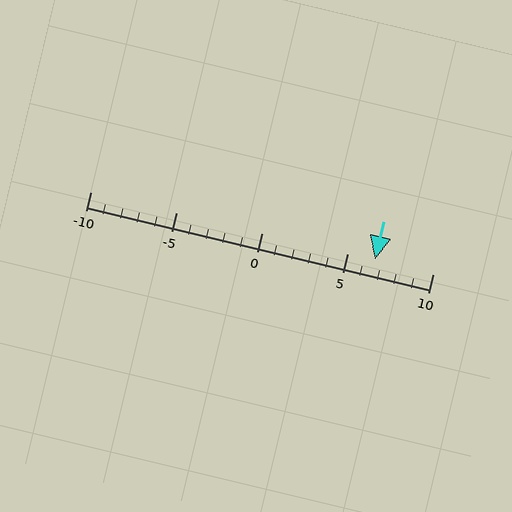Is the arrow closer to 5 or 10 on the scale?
The arrow is closer to 5.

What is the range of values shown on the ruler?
The ruler shows values from -10 to 10.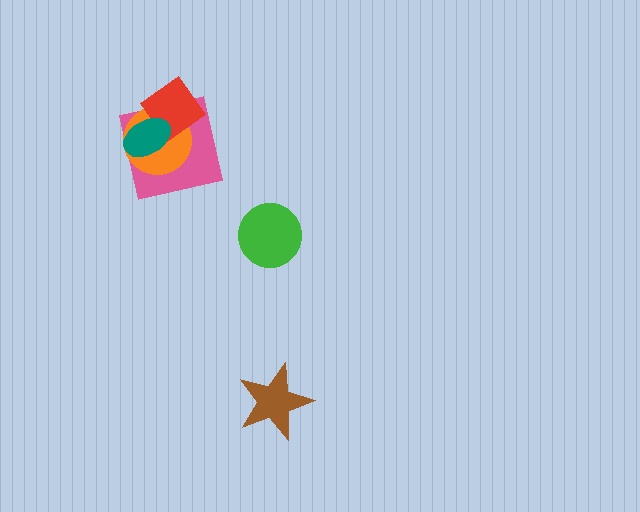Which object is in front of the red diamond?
The teal ellipse is in front of the red diamond.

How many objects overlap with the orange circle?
3 objects overlap with the orange circle.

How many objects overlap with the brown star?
0 objects overlap with the brown star.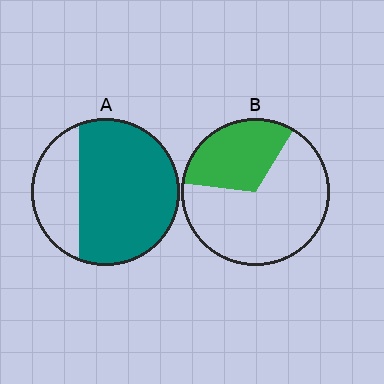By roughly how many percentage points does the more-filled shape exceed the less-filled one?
By roughly 40 percentage points (A over B).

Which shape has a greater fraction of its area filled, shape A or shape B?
Shape A.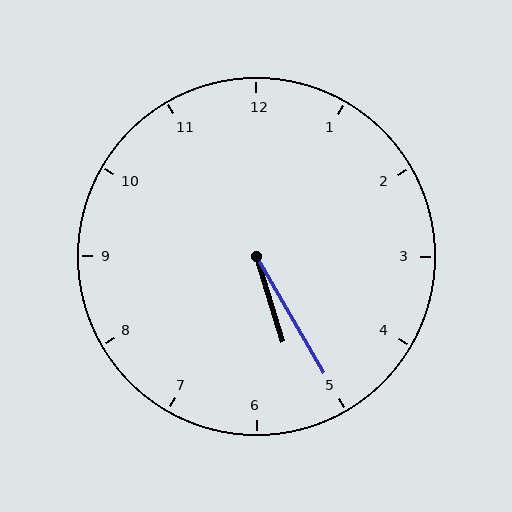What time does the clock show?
5:25.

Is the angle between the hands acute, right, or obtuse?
It is acute.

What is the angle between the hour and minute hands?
Approximately 12 degrees.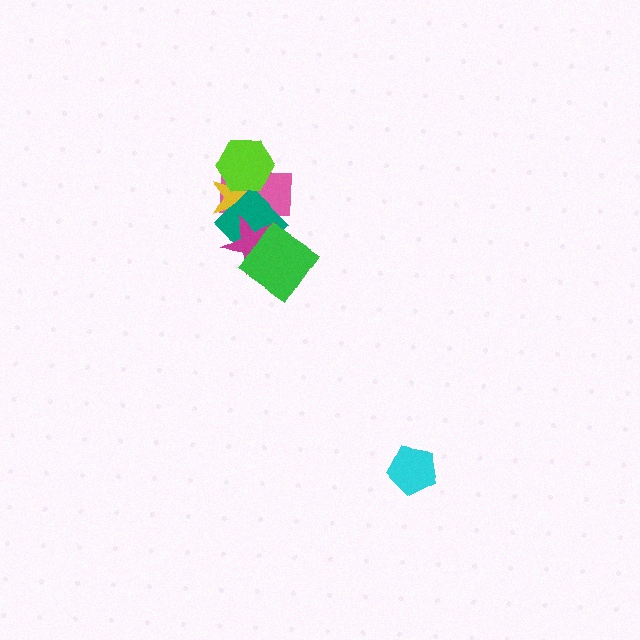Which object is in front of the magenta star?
The green diamond is in front of the magenta star.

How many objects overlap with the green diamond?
2 objects overlap with the green diamond.